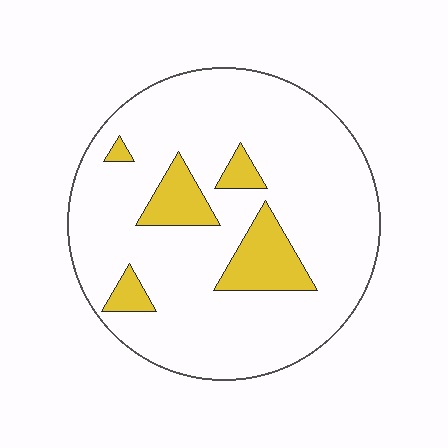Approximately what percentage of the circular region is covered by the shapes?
Approximately 15%.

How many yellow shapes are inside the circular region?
5.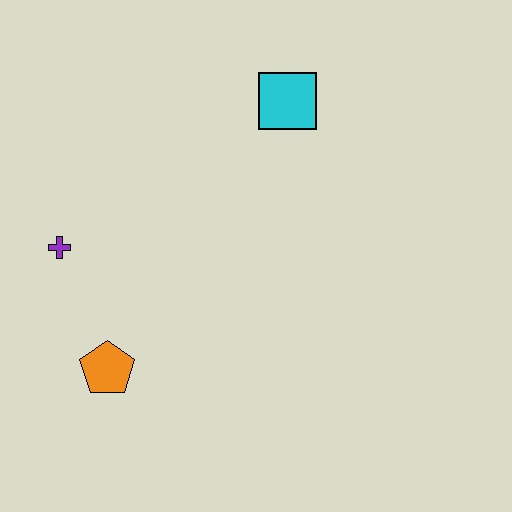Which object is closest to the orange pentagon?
The purple cross is closest to the orange pentagon.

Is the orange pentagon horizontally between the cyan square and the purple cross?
Yes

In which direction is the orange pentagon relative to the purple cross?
The orange pentagon is below the purple cross.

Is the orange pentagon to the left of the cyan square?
Yes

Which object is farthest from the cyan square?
The orange pentagon is farthest from the cyan square.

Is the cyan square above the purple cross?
Yes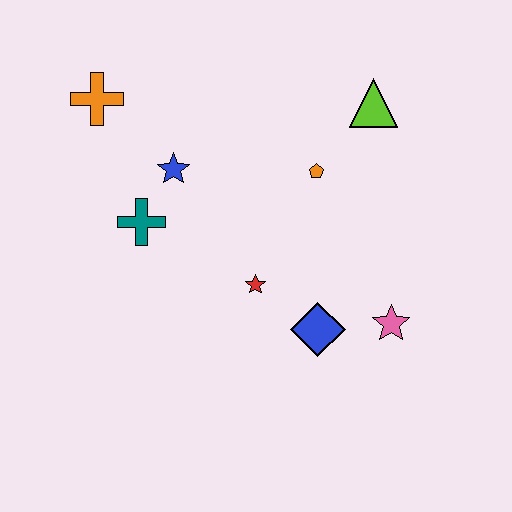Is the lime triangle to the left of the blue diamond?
No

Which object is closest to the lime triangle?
The orange pentagon is closest to the lime triangle.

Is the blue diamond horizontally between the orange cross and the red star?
No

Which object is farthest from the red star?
The orange cross is farthest from the red star.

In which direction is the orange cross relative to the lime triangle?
The orange cross is to the left of the lime triangle.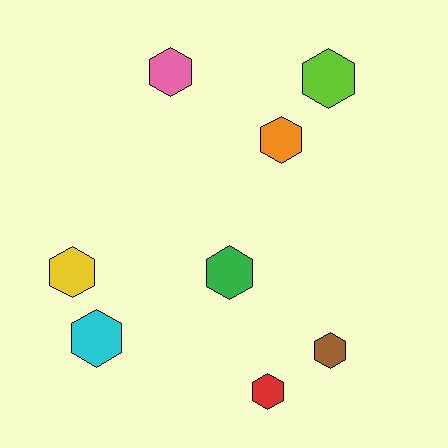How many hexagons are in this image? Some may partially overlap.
There are 8 hexagons.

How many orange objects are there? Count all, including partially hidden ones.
There is 1 orange object.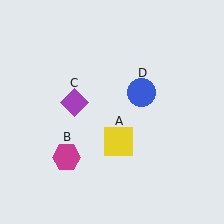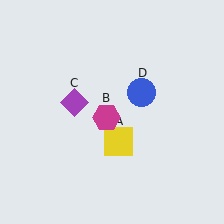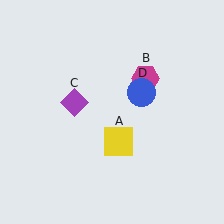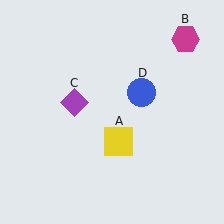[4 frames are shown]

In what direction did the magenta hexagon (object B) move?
The magenta hexagon (object B) moved up and to the right.